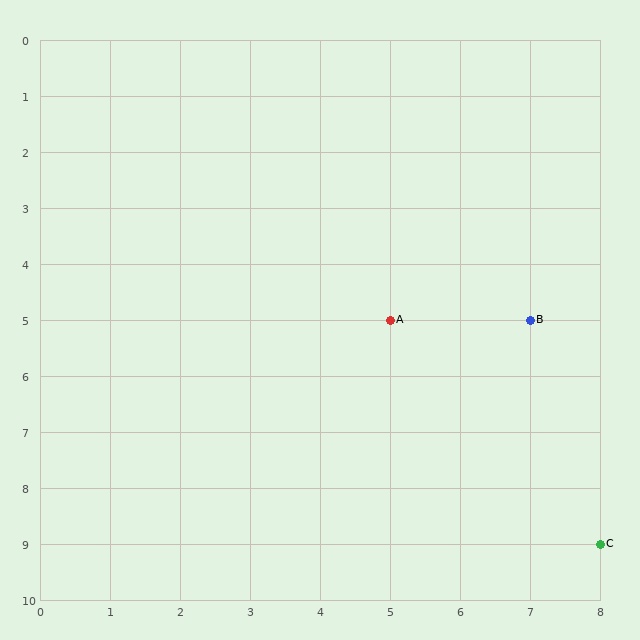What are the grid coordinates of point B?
Point B is at grid coordinates (7, 5).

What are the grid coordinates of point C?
Point C is at grid coordinates (8, 9).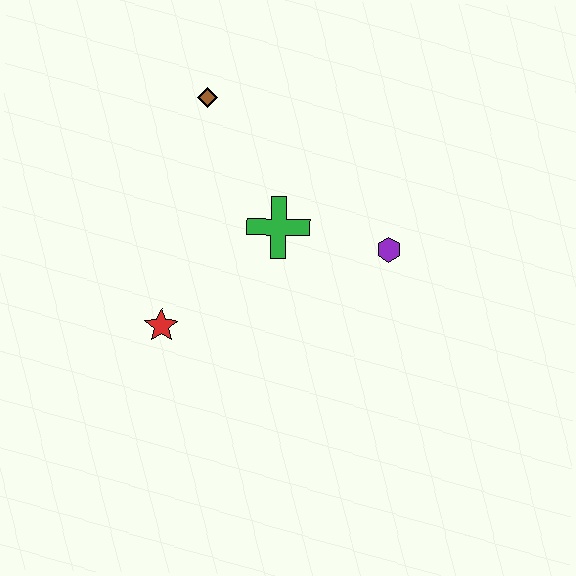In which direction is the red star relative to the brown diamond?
The red star is below the brown diamond.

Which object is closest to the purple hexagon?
The green cross is closest to the purple hexagon.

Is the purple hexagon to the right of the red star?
Yes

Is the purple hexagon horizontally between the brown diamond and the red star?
No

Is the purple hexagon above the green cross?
No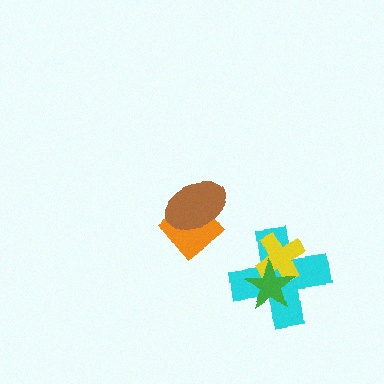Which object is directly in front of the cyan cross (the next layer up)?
The yellow cross is directly in front of the cyan cross.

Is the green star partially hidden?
No, no other shape covers it.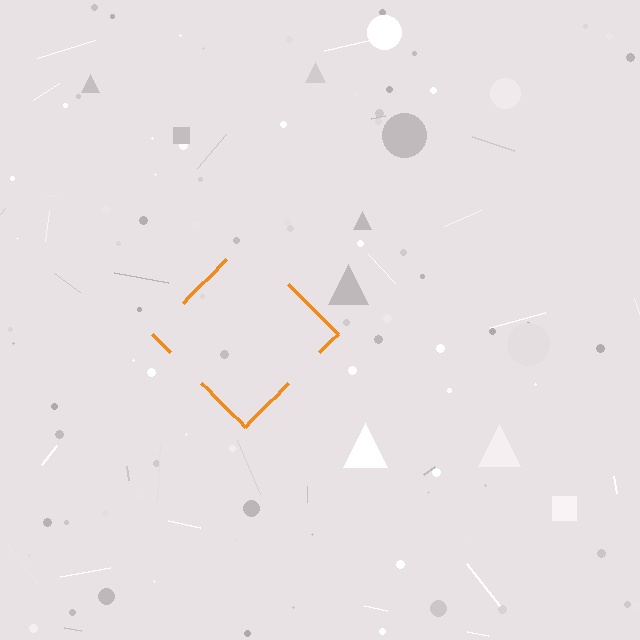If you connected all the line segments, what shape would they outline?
They would outline a diamond.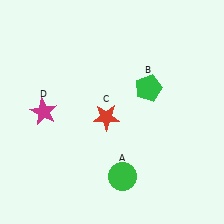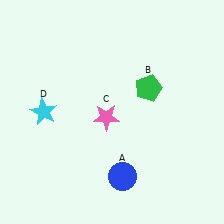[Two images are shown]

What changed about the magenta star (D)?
In Image 1, D is magenta. In Image 2, it changed to cyan.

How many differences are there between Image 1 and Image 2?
There are 3 differences between the two images.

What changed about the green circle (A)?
In Image 1, A is green. In Image 2, it changed to blue.